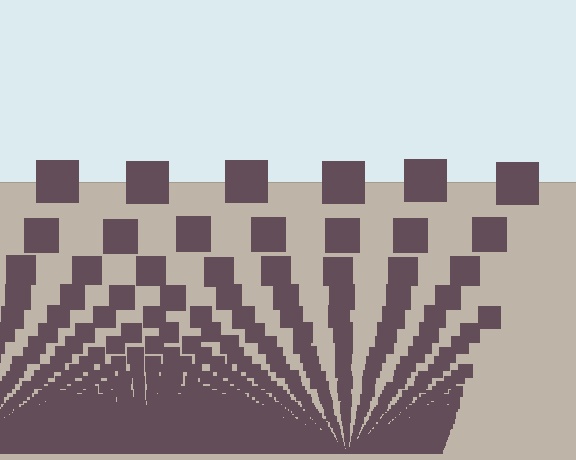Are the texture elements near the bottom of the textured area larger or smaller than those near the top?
Smaller. The gradient is inverted — elements near the bottom are smaller and denser.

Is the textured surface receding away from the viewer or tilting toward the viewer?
The surface appears to tilt toward the viewer. Texture elements get larger and sparser toward the top.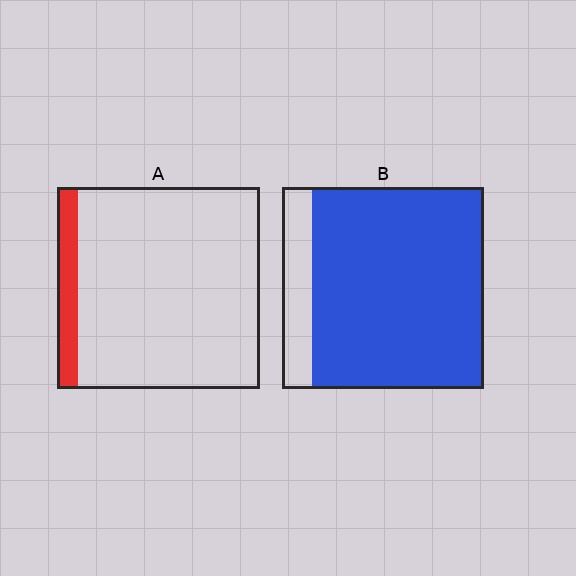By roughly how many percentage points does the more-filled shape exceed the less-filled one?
By roughly 75 percentage points (B over A).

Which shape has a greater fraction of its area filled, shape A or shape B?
Shape B.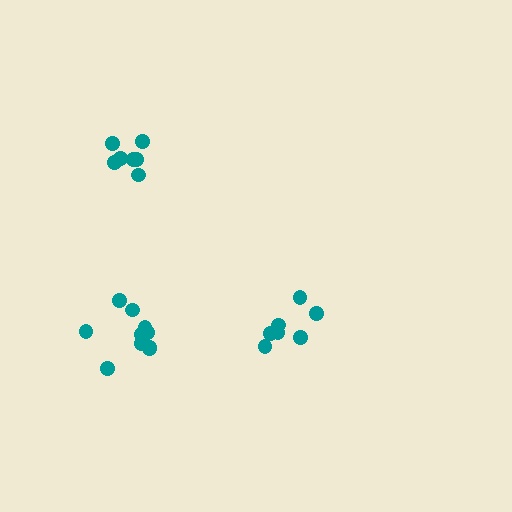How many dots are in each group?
Group 1: 7 dots, Group 2: 10 dots, Group 3: 7 dots (24 total).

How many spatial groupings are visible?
There are 3 spatial groupings.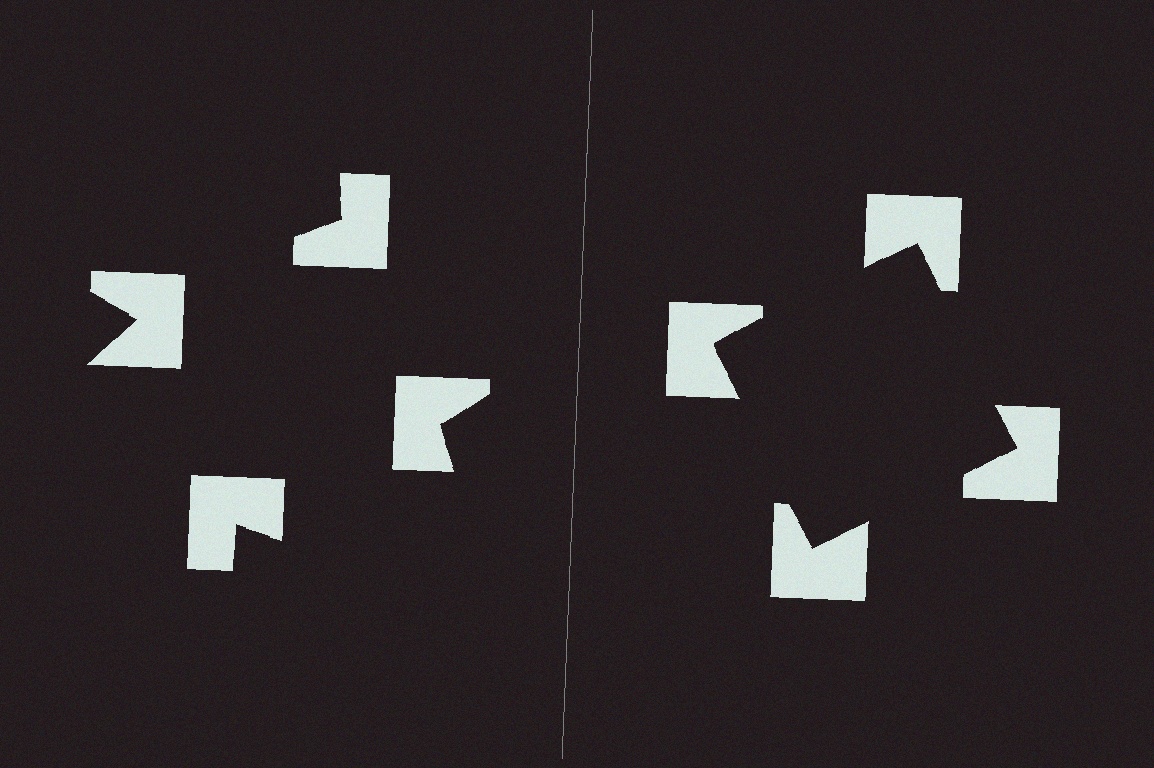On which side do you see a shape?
An illusory square appears on the right side. On the left side the wedge cuts are rotated, so no coherent shape forms.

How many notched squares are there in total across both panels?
8 — 4 on each side.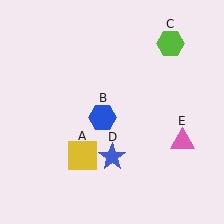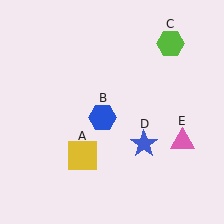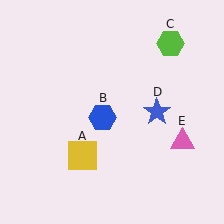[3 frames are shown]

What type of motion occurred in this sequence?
The blue star (object D) rotated counterclockwise around the center of the scene.